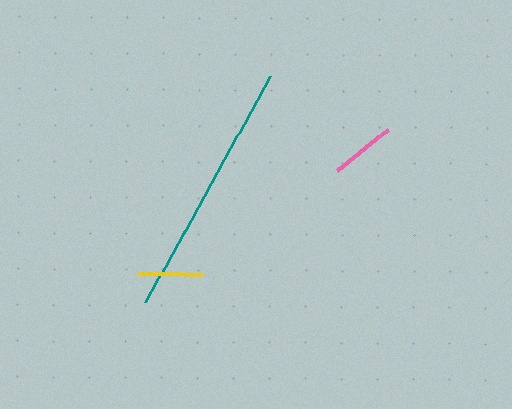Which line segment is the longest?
The teal line is the longest at approximately 258 pixels.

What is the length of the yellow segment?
The yellow segment is approximately 66 pixels long.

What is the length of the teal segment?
The teal segment is approximately 258 pixels long.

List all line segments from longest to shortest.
From longest to shortest: teal, yellow, pink.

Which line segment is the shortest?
The pink line is the shortest at approximately 65 pixels.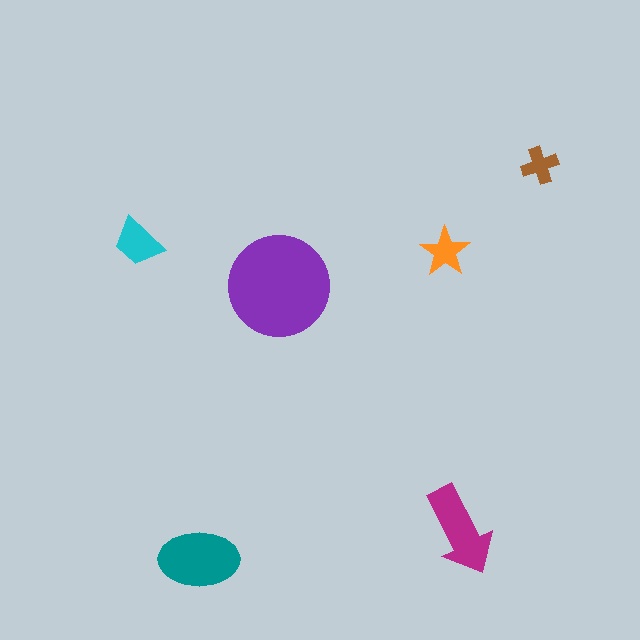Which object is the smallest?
The brown cross.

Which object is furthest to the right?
The brown cross is rightmost.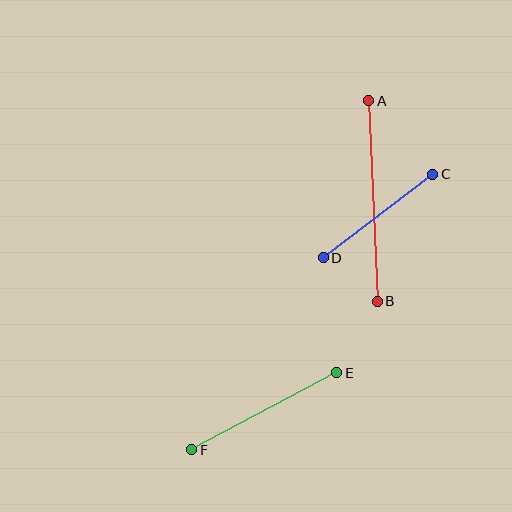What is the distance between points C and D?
The distance is approximately 138 pixels.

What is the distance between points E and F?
The distance is approximately 164 pixels.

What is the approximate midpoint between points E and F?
The midpoint is at approximately (264, 411) pixels.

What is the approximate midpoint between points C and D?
The midpoint is at approximately (378, 216) pixels.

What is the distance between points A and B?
The distance is approximately 201 pixels.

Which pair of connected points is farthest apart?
Points A and B are farthest apart.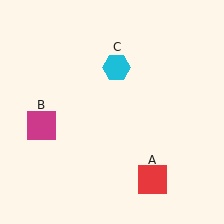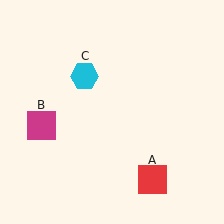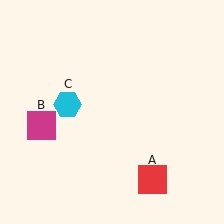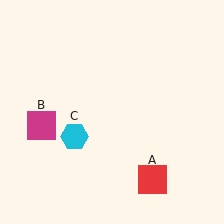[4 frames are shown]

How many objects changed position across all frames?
1 object changed position: cyan hexagon (object C).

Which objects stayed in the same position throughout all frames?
Red square (object A) and magenta square (object B) remained stationary.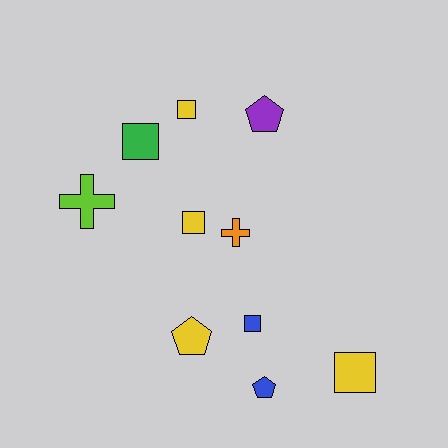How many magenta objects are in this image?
There are no magenta objects.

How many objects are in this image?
There are 10 objects.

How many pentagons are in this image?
There are 3 pentagons.